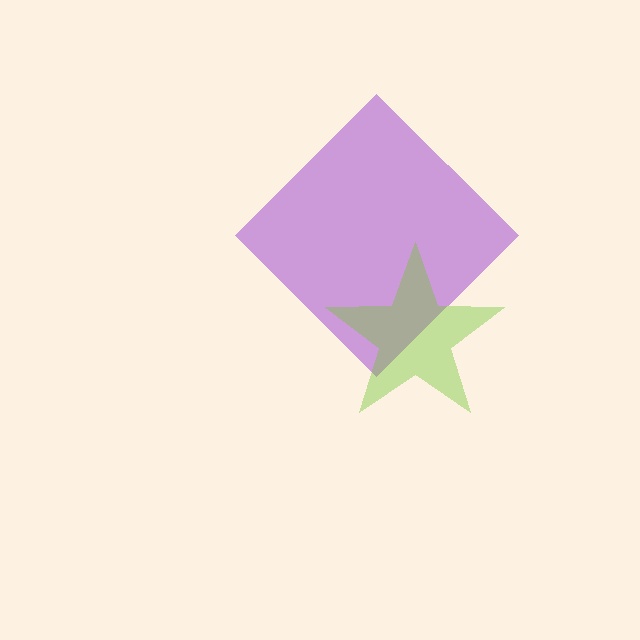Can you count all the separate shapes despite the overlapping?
Yes, there are 2 separate shapes.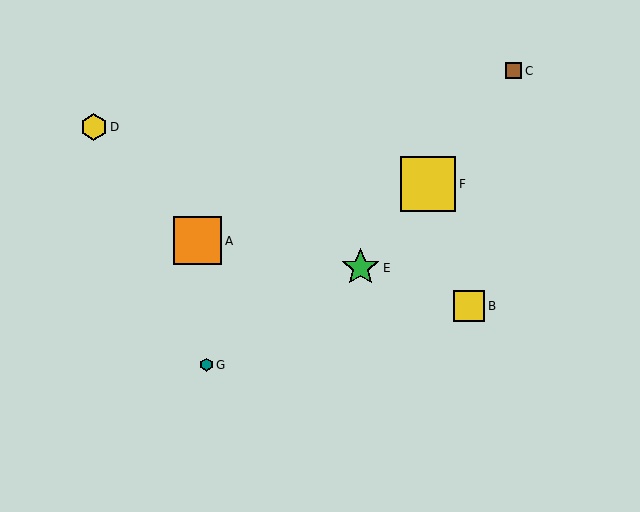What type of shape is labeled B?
Shape B is a yellow square.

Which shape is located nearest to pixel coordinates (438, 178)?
The yellow square (labeled F) at (428, 184) is nearest to that location.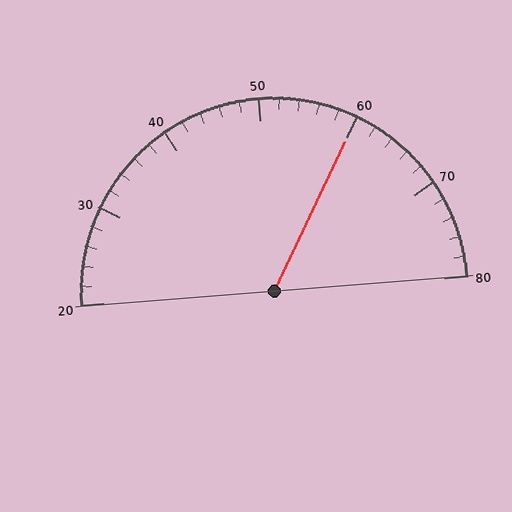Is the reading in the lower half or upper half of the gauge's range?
The reading is in the upper half of the range (20 to 80).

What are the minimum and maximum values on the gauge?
The gauge ranges from 20 to 80.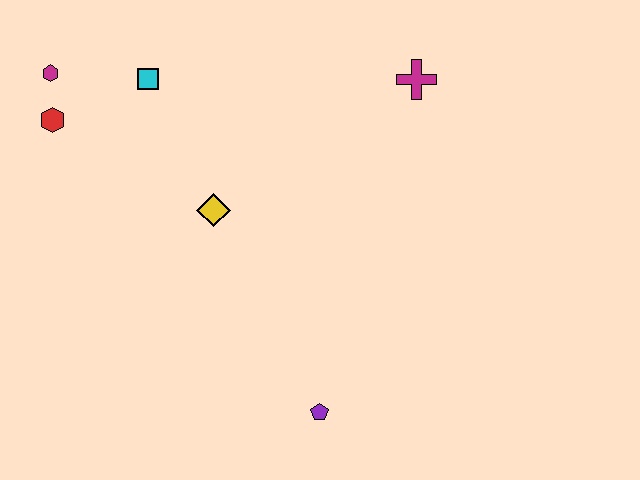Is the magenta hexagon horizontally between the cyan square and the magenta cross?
No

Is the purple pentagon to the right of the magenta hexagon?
Yes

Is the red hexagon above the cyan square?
No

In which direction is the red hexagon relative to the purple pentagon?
The red hexagon is above the purple pentagon.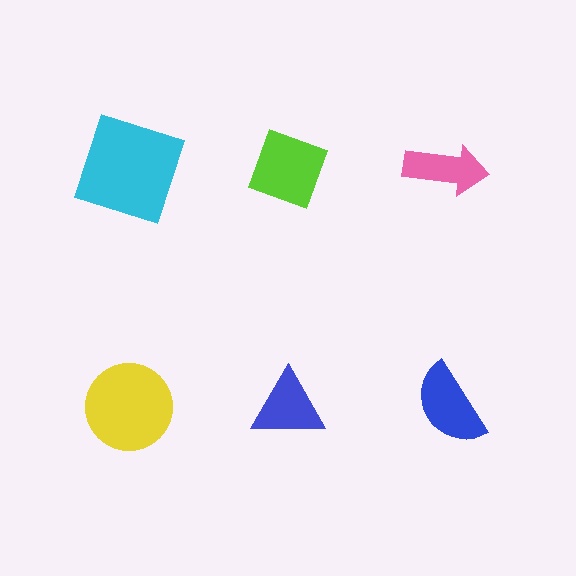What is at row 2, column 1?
A yellow circle.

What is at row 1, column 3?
A pink arrow.